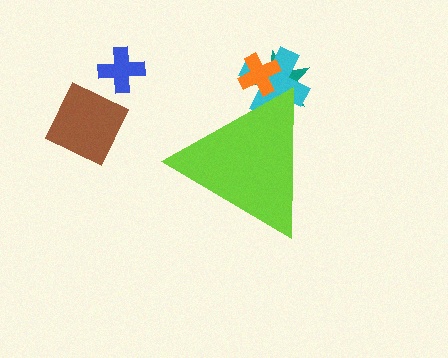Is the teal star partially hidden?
Yes, the teal star is partially hidden behind the lime triangle.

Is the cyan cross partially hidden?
Yes, the cyan cross is partially hidden behind the lime triangle.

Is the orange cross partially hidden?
Yes, the orange cross is partially hidden behind the lime triangle.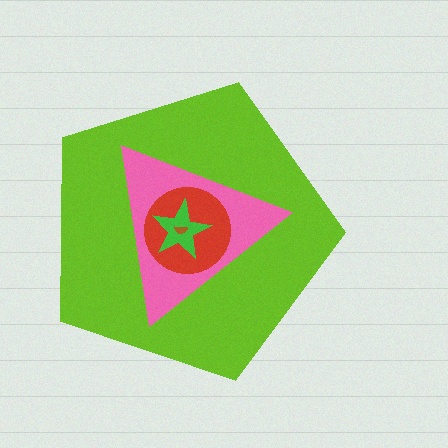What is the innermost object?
The brown semicircle.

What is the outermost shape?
The lime pentagon.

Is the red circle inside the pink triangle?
Yes.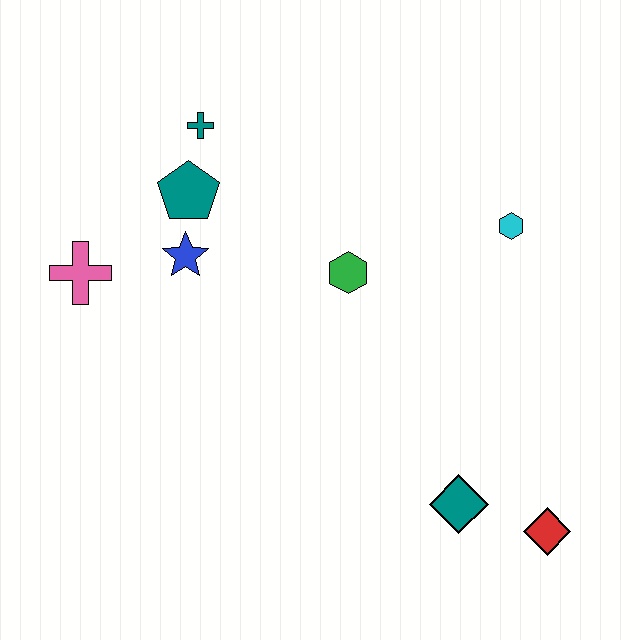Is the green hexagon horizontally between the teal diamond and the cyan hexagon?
No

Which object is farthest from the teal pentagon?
The red diamond is farthest from the teal pentagon.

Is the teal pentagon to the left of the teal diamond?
Yes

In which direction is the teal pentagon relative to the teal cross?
The teal pentagon is below the teal cross.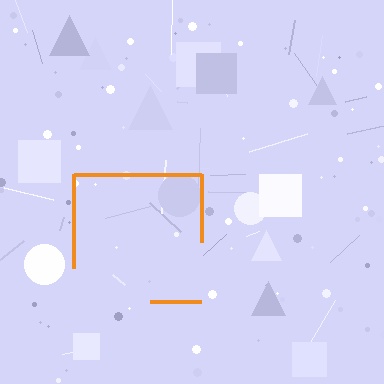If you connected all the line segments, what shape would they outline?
They would outline a square.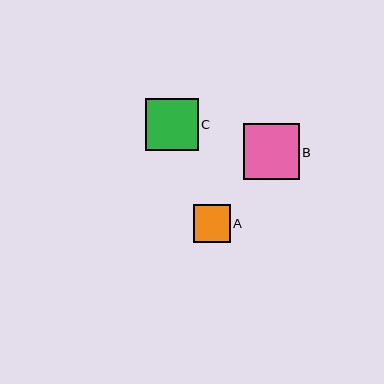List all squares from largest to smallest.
From largest to smallest: B, C, A.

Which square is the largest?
Square B is the largest with a size of approximately 55 pixels.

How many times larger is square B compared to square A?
Square B is approximately 1.5 times the size of square A.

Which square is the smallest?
Square A is the smallest with a size of approximately 37 pixels.